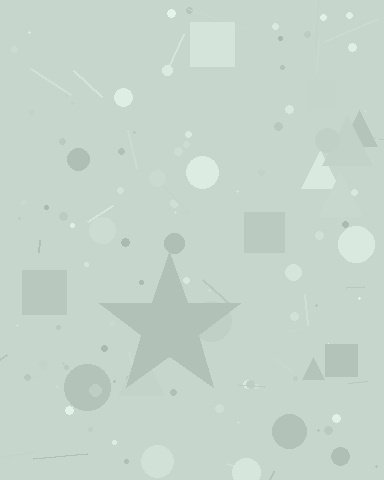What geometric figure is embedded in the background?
A star is embedded in the background.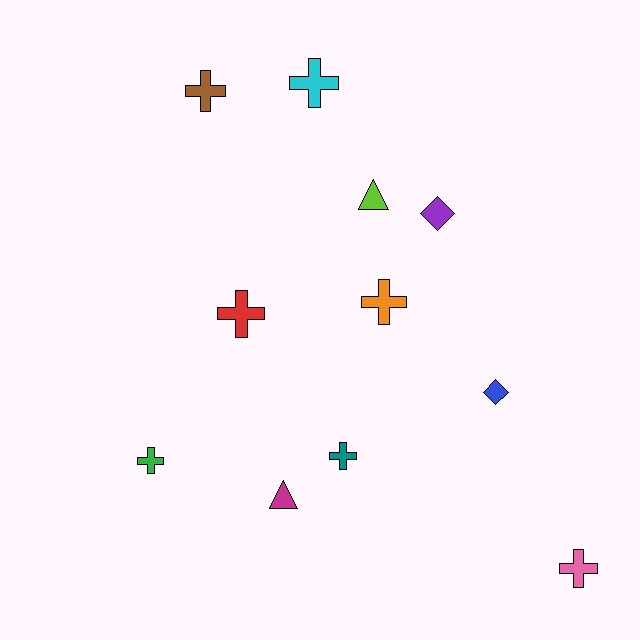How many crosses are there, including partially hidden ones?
There are 7 crosses.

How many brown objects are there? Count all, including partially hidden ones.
There is 1 brown object.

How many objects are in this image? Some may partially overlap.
There are 11 objects.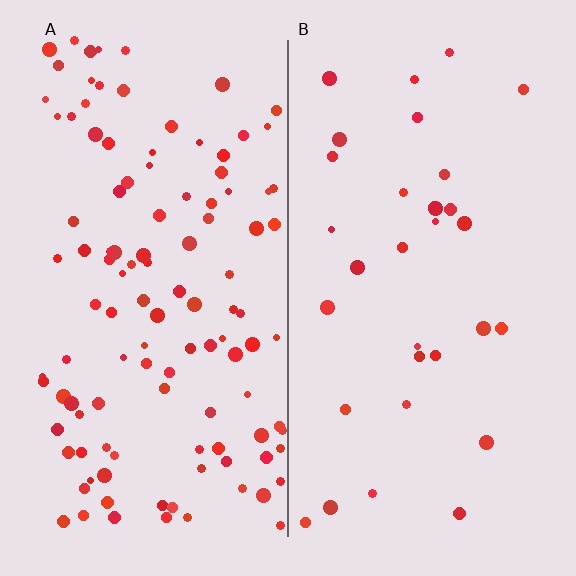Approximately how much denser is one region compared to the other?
Approximately 3.5× — region A over region B.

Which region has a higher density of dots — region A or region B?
A (the left).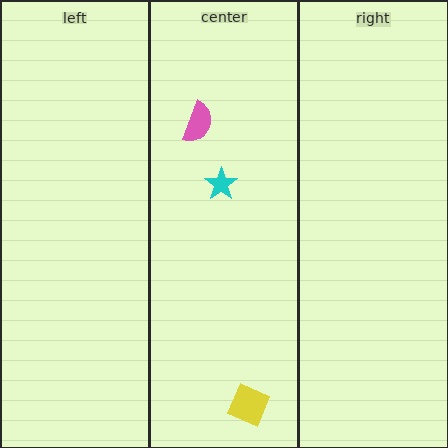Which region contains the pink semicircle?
The center region.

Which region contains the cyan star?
The center region.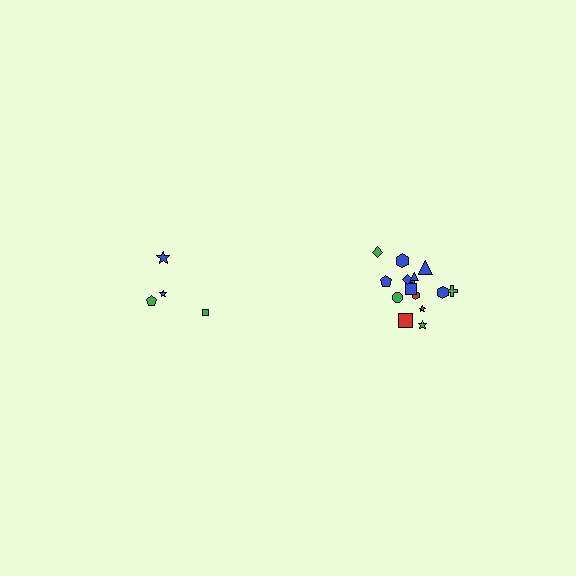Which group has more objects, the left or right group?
The right group.